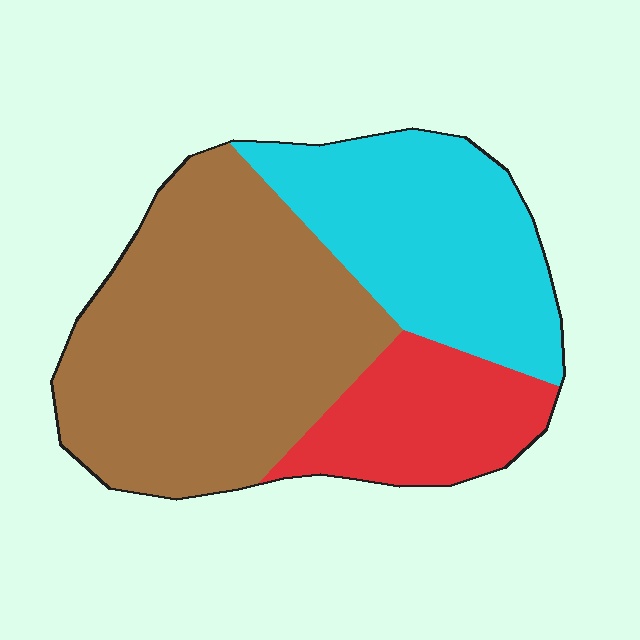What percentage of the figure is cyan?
Cyan covers 31% of the figure.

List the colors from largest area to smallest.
From largest to smallest: brown, cyan, red.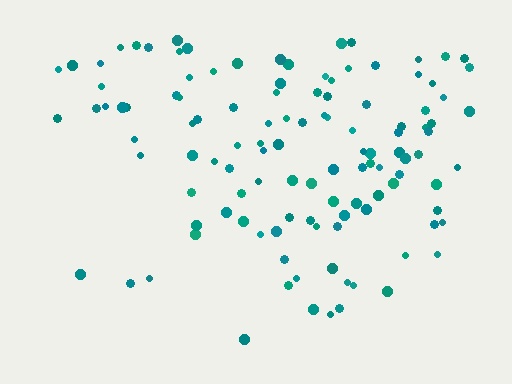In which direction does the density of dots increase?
From bottom to top, with the top side densest.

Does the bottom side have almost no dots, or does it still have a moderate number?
Still a moderate number, just noticeably fewer than the top.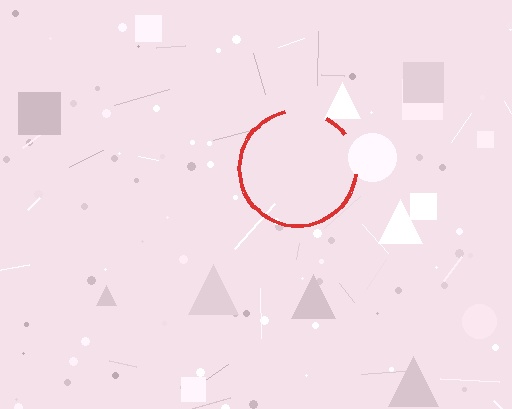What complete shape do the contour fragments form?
The contour fragments form a circle.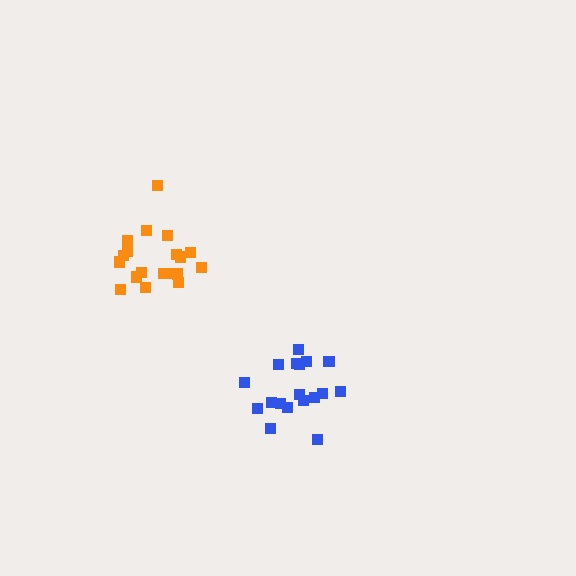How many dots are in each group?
Group 1: 18 dots, Group 2: 20 dots (38 total).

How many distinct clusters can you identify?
There are 2 distinct clusters.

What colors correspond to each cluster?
The clusters are colored: blue, orange.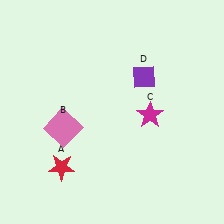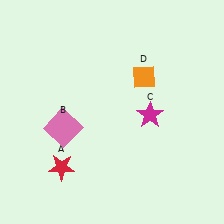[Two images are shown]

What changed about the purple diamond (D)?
In Image 1, D is purple. In Image 2, it changed to orange.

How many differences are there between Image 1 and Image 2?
There is 1 difference between the two images.